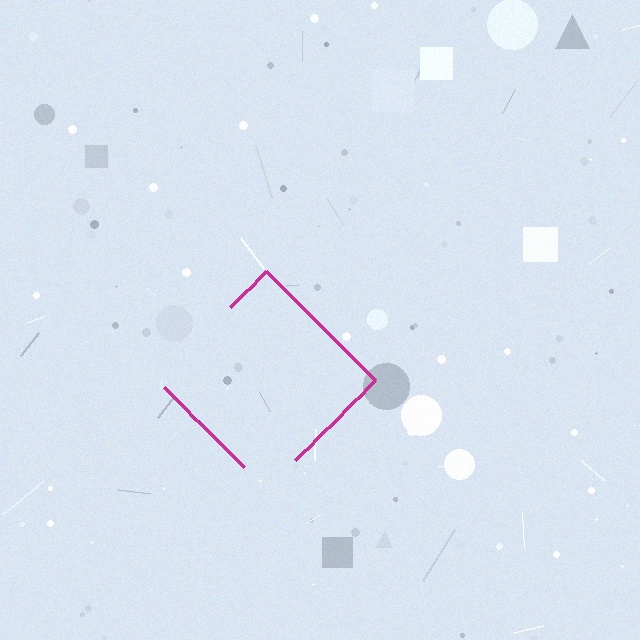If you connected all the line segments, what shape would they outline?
They would outline a diamond.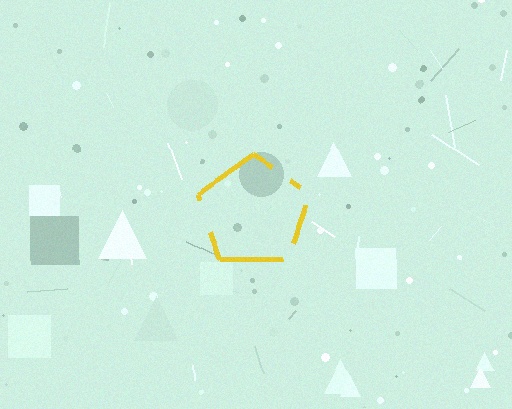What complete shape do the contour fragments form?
The contour fragments form a pentagon.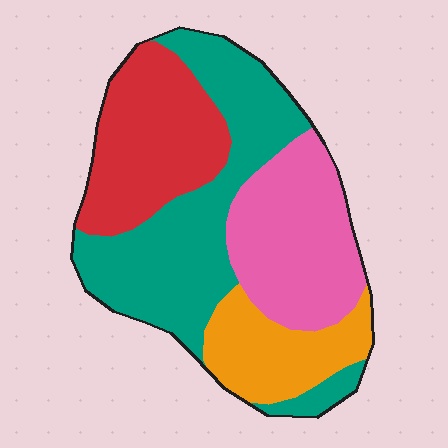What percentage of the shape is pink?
Pink takes up about one quarter (1/4) of the shape.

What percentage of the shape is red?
Red takes up about one quarter (1/4) of the shape.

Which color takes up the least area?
Orange, at roughly 15%.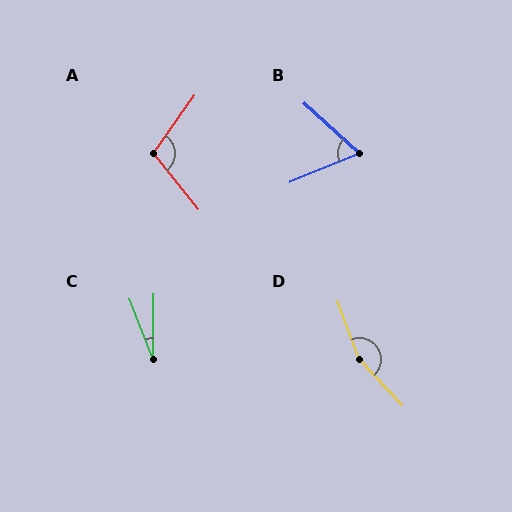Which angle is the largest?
D, at approximately 157 degrees.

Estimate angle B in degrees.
Approximately 64 degrees.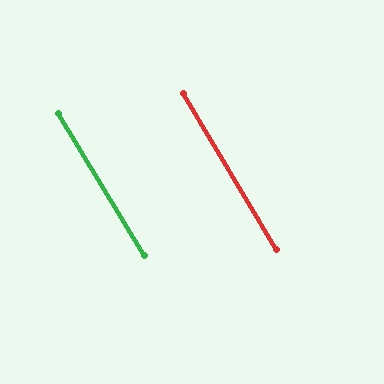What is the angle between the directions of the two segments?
Approximately 0 degrees.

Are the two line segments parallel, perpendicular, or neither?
Parallel — their directions differ by only 0.5°.